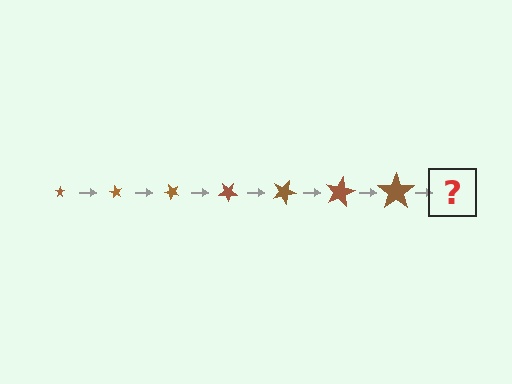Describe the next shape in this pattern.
It should be a star, larger than the previous one and rotated 420 degrees from the start.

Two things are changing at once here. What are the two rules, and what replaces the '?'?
The two rules are that the star grows larger each step and it rotates 60 degrees each step. The '?' should be a star, larger than the previous one and rotated 420 degrees from the start.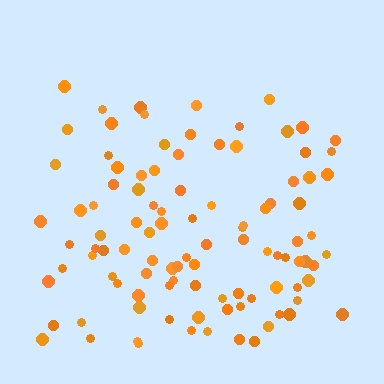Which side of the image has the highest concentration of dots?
The bottom.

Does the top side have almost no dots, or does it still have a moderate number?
Still a moderate number, just noticeably fewer than the bottom.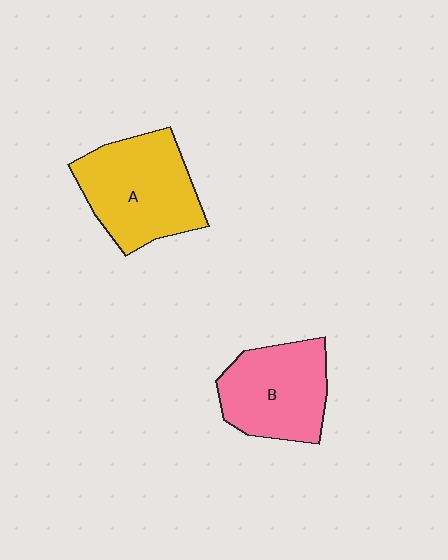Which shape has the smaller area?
Shape B (pink).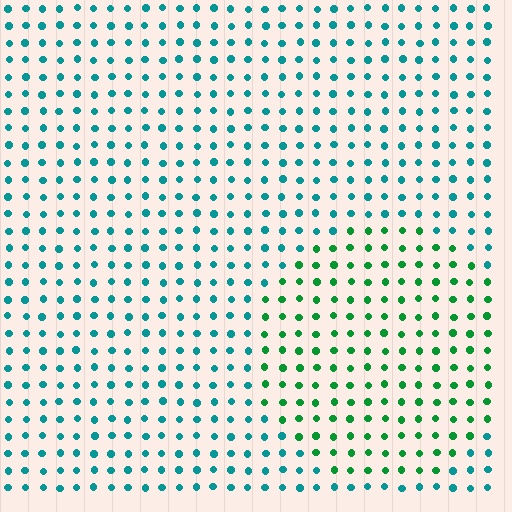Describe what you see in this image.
The image is filled with small teal elements in a uniform arrangement. A circle-shaped region is visible where the elements are tinted to a slightly different hue, forming a subtle color boundary.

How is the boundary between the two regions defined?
The boundary is defined purely by a slight shift in hue (about 43 degrees). Spacing, size, and orientation are identical on both sides.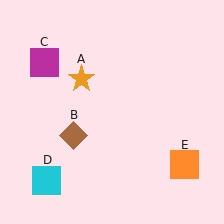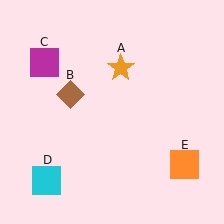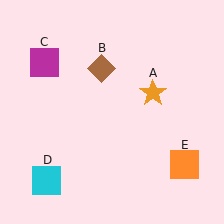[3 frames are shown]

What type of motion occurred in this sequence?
The orange star (object A), brown diamond (object B) rotated clockwise around the center of the scene.